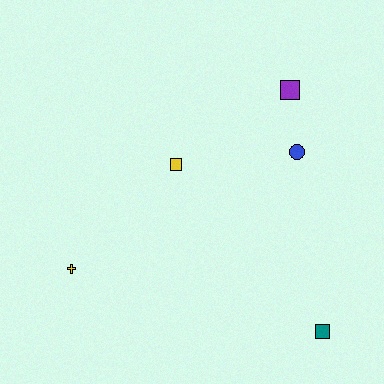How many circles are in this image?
There is 1 circle.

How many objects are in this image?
There are 5 objects.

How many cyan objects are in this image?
There are no cyan objects.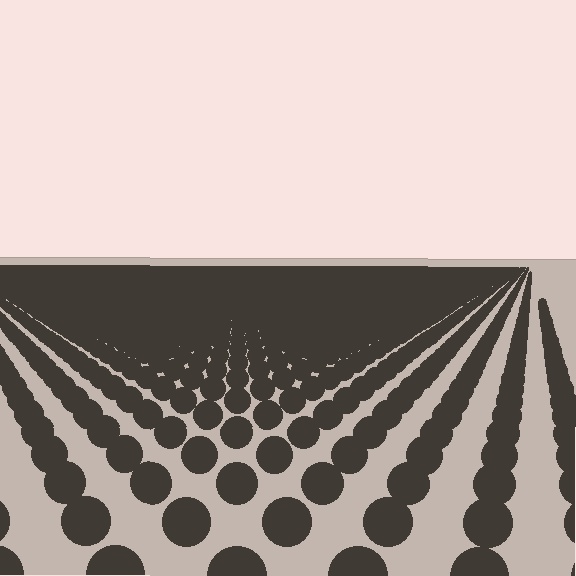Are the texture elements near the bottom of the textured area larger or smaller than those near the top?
Larger. Near the bottom, elements are closer to the viewer and appear at a bigger on-screen size.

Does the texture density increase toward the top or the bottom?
Density increases toward the top.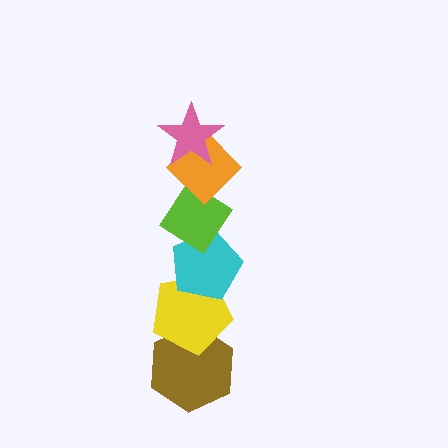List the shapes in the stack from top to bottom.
From top to bottom: the pink star, the orange diamond, the lime diamond, the cyan pentagon, the yellow pentagon, the brown hexagon.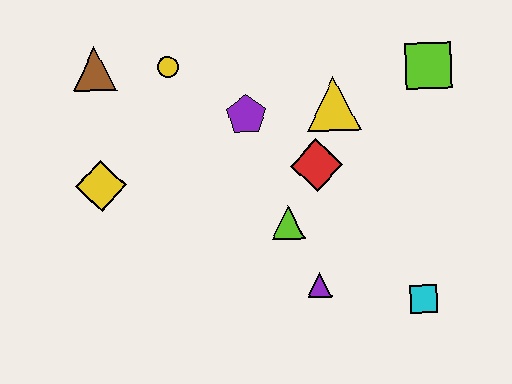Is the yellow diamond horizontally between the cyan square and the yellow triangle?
No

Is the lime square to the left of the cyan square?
No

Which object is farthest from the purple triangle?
The brown triangle is farthest from the purple triangle.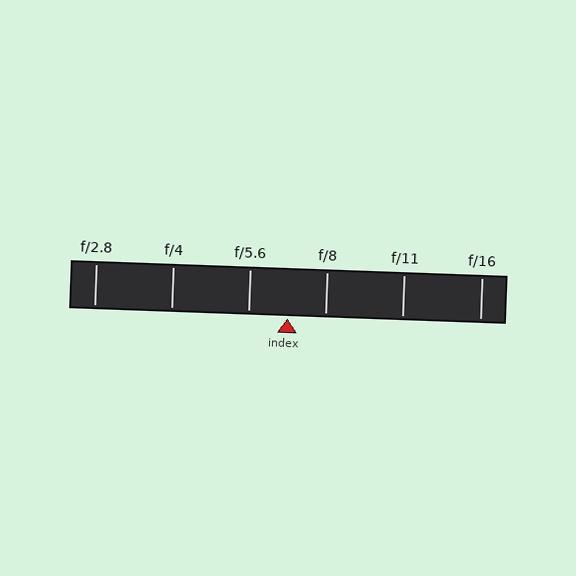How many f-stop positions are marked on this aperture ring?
There are 6 f-stop positions marked.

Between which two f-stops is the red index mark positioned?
The index mark is between f/5.6 and f/8.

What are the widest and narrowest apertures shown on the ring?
The widest aperture shown is f/2.8 and the narrowest is f/16.